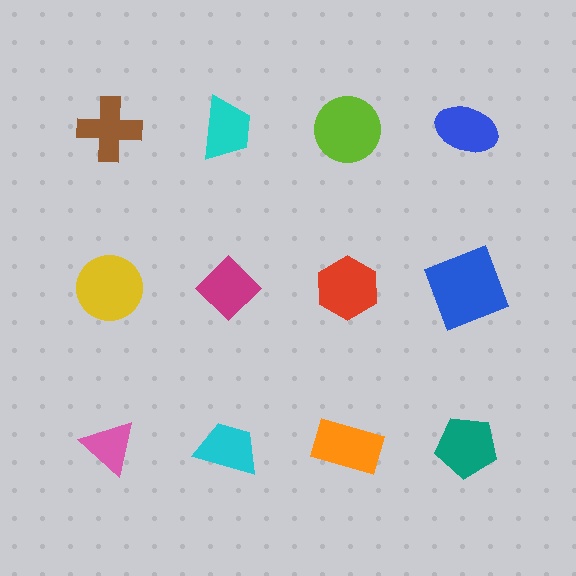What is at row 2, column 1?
A yellow circle.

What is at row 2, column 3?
A red hexagon.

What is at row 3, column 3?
An orange rectangle.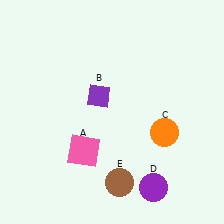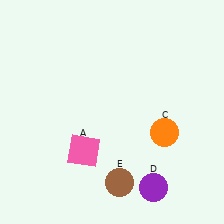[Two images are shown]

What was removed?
The purple diamond (B) was removed in Image 2.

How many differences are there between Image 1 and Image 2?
There is 1 difference between the two images.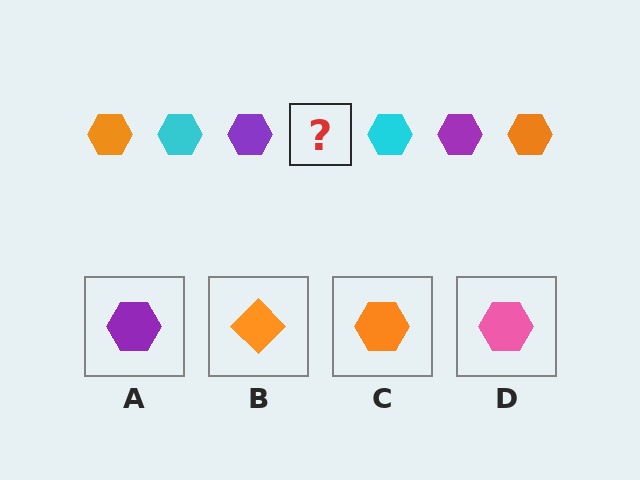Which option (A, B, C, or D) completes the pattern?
C.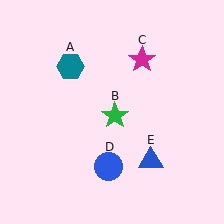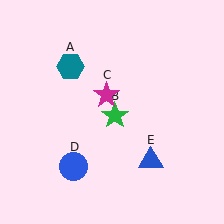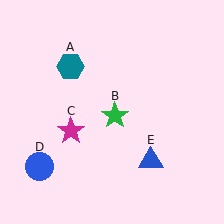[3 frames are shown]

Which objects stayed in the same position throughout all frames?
Teal hexagon (object A) and green star (object B) and blue triangle (object E) remained stationary.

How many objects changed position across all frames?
2 objects changed position: magenta star (object C), blue circle (object D).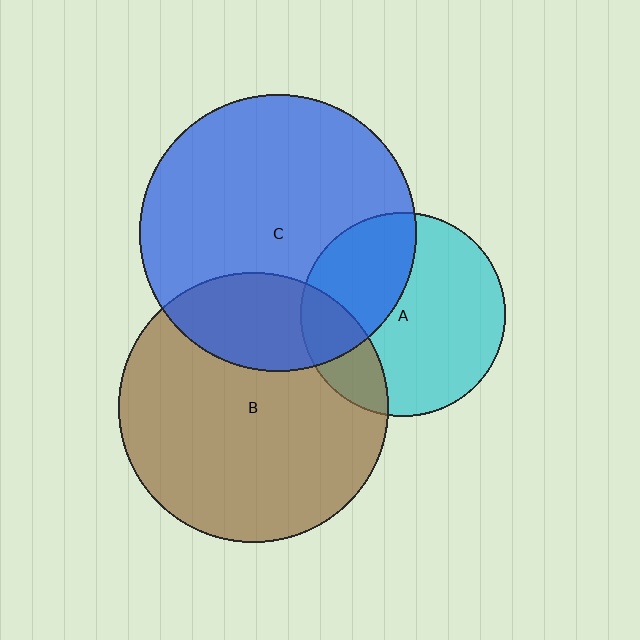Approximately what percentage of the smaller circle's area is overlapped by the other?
Approximately 35%.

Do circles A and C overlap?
Yes.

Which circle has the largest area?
Circle C (blue).